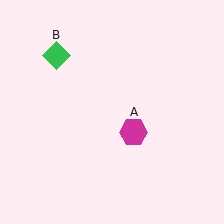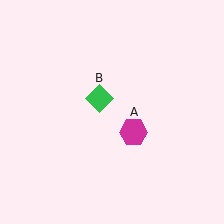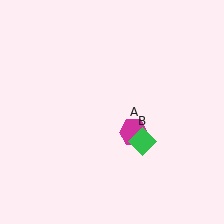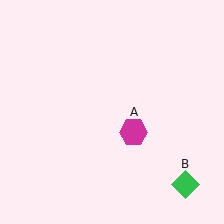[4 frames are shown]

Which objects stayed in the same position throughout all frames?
Magenta hexagon (object A) remained stationary.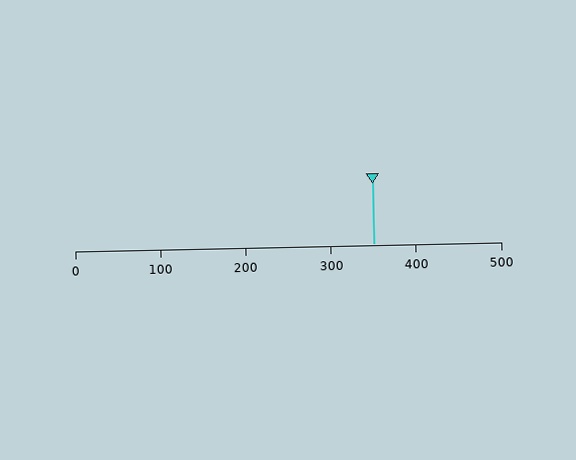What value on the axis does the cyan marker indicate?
The marker indicates approximately 350.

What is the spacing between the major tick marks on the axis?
The major ticks are spaced 100 apart.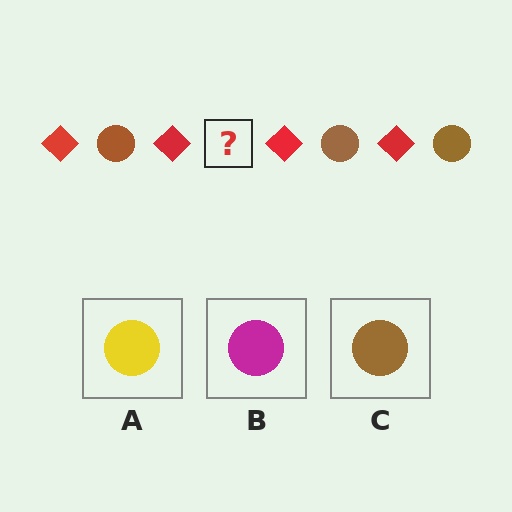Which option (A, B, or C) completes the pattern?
C.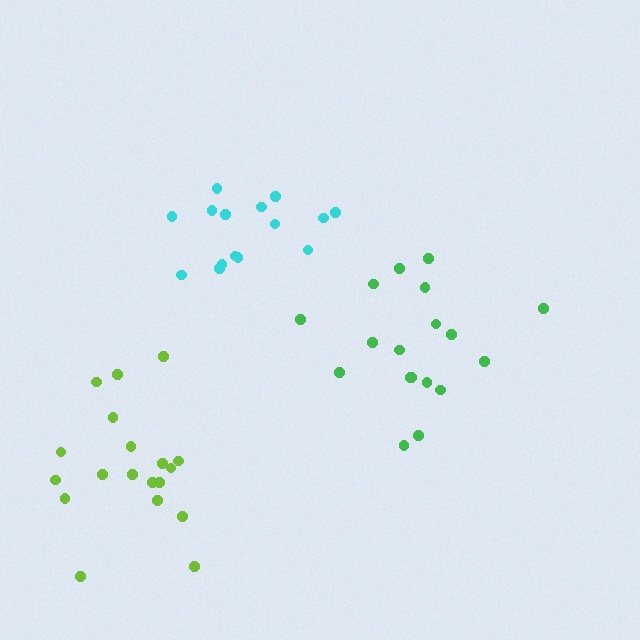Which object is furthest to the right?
The green cluster is rightmost.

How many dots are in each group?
Group 1: 15 dots, Group 2: 18 dots, Group 3: 19 dots (52 total).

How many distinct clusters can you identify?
There are 3 distinct clusters.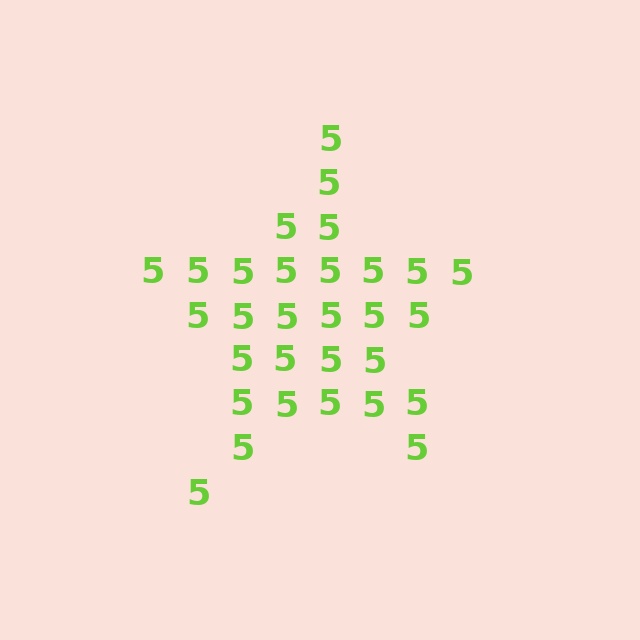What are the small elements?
The small elements are digit 5's.